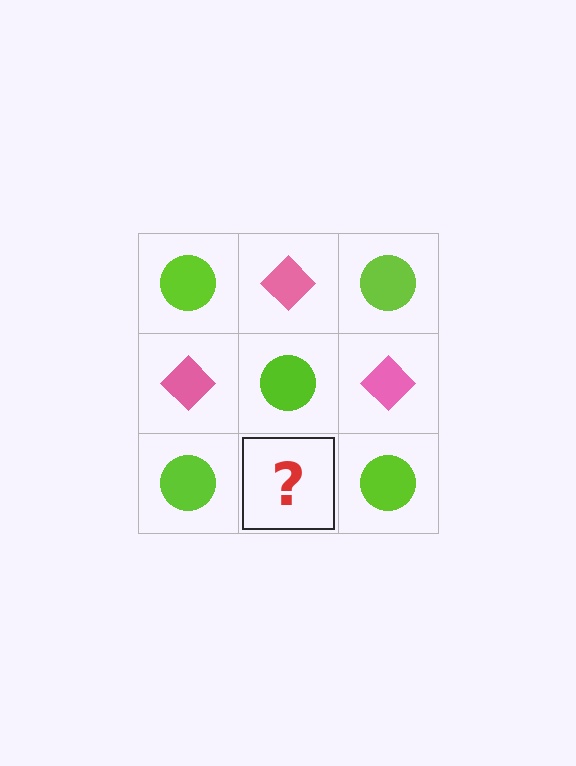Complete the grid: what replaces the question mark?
The question mark should be replaced with a pink diamond.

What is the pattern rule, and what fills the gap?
The rule is that it alternates lime circle and pink diamond in a checkerboard pattern. The gap should be filled with a pink diamond.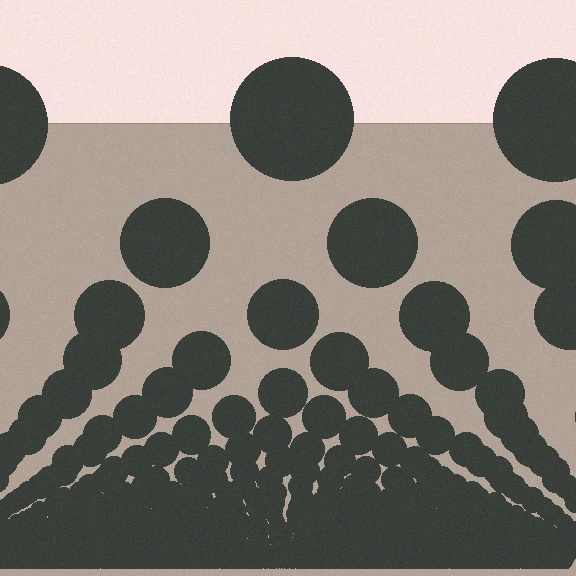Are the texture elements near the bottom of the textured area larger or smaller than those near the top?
Smaller. The gradient is inverted — elements near the bottom are smaller and denser.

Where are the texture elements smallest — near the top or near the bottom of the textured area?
Near the bottom.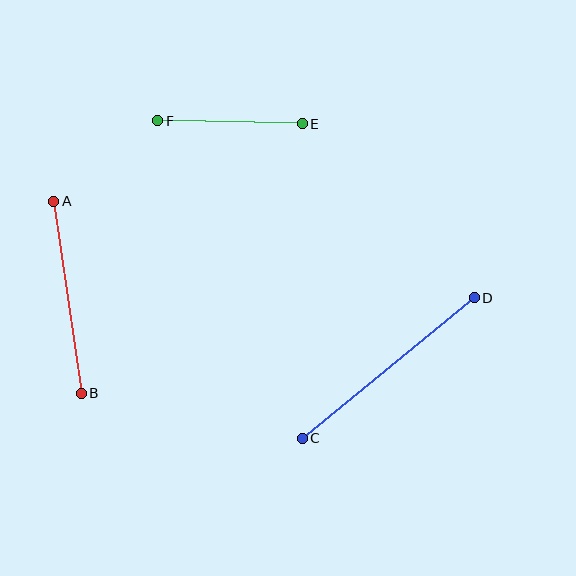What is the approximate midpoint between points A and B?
The midpoint is at approximately (67, 297) pixels.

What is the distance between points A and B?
The distance is approximately 194 pixels.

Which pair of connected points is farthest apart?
Points C and D are farthest apart.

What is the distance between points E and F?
The distance is approximately 145 pixels.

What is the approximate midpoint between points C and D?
The midpoint is at approximately (388, 368) pixels.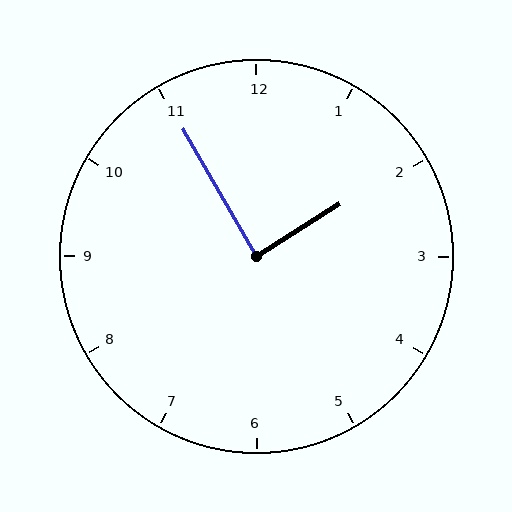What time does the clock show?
1:55.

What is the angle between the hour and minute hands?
Approximately 88 degrees.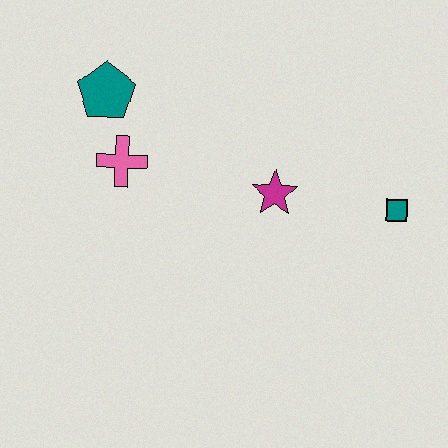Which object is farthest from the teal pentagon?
The teal square is farthest from the teal pentagon.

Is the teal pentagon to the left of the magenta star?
Yes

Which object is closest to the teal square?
The magenta star is closest to the teal square.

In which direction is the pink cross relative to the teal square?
The pink cross is to the left of the teal square.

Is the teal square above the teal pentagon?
No